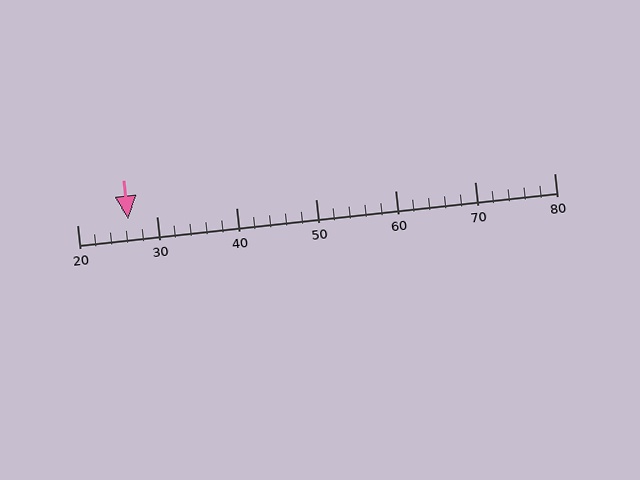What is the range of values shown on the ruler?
The ruler shows values from 20 to 80.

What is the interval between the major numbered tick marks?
The major tick marks are spaced 10 units apart.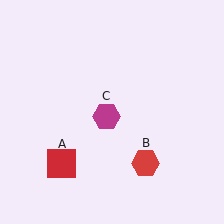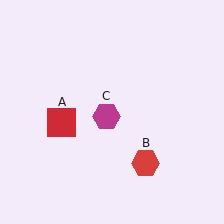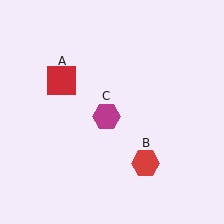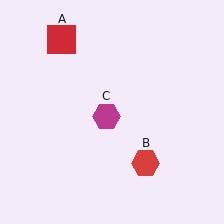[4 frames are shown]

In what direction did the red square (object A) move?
The red square (object A) moved up.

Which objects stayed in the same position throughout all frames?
Red hexagon (object B) and magenta hexagon (object C) remained stationary.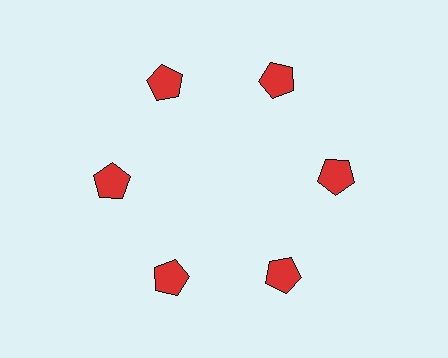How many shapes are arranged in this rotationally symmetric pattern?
There are 6 shapes, arranged in 6 groups of 1.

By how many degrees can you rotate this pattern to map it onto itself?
The pattern maps onto itself every 60 degrees of rotation.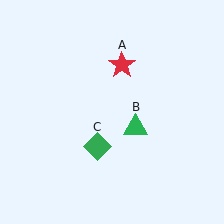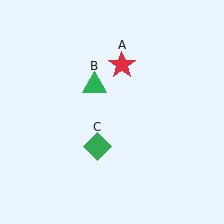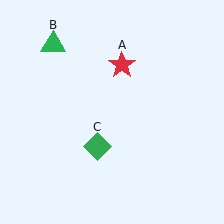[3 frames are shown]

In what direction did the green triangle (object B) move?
The green triangle (object B) moved up and to the left.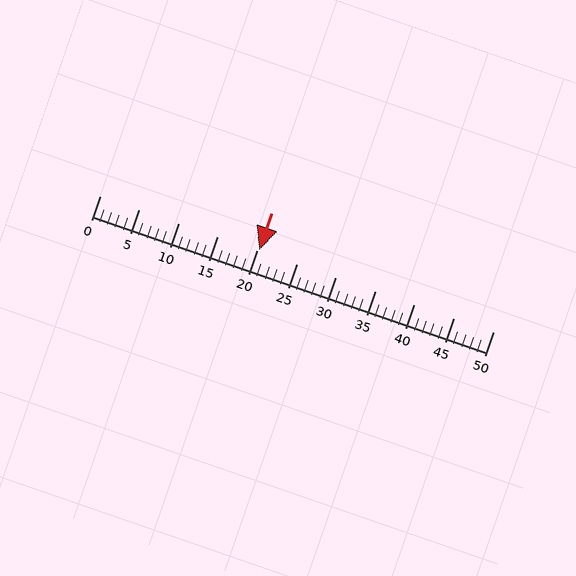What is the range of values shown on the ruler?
The ruler shows values from 0 to 50.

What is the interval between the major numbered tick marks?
The major tick marks are spaced 5 units apart.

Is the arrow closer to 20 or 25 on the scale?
The arrow is closer to 20.